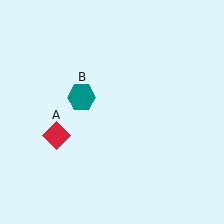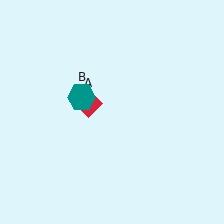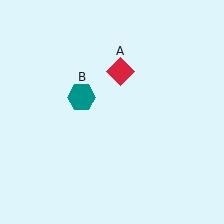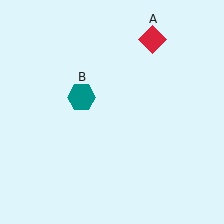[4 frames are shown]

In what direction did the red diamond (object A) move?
The red diamond (object A) moved up and to the right.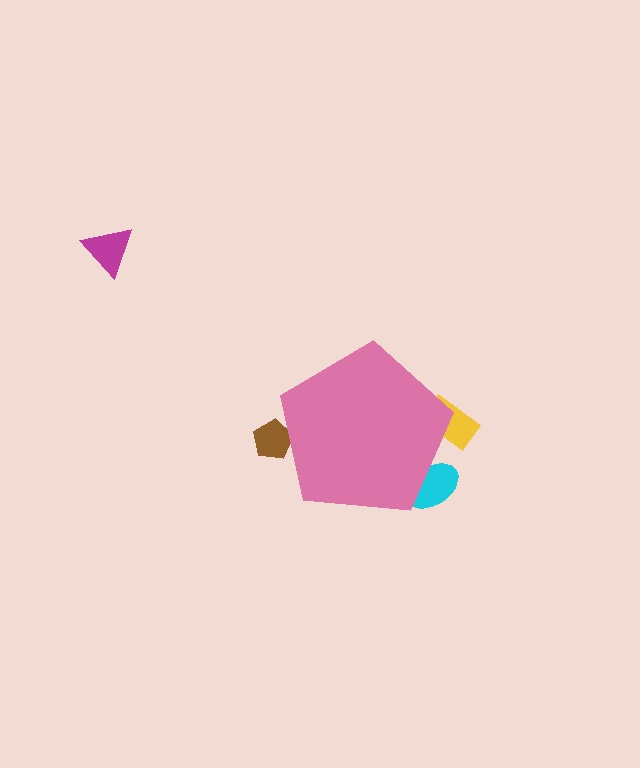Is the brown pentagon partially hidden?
Yes, the brown pentagon is partially hidden behind the pink pentagon.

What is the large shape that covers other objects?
A pink pentagon.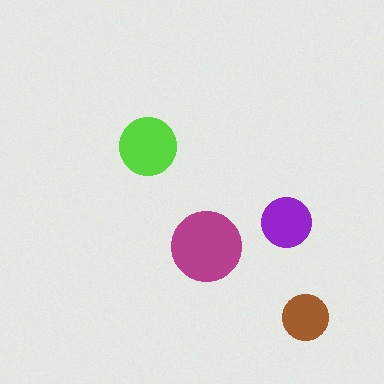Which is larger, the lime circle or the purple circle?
The lime one.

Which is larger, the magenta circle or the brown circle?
The magenta one.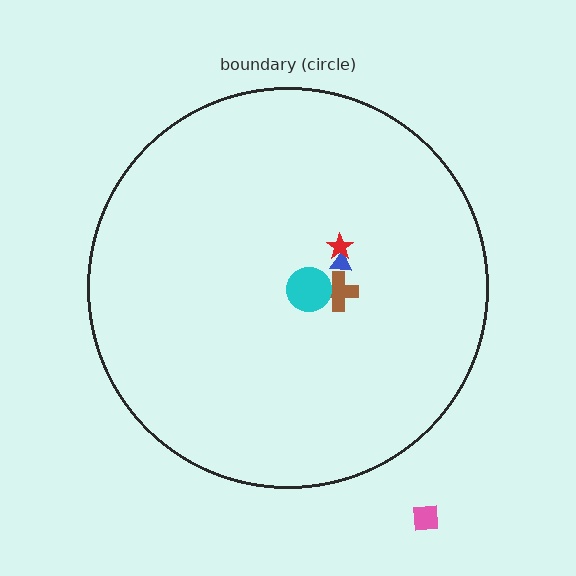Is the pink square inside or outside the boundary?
Outside.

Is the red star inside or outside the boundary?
Inside.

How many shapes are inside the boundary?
4 inside, 1 outside.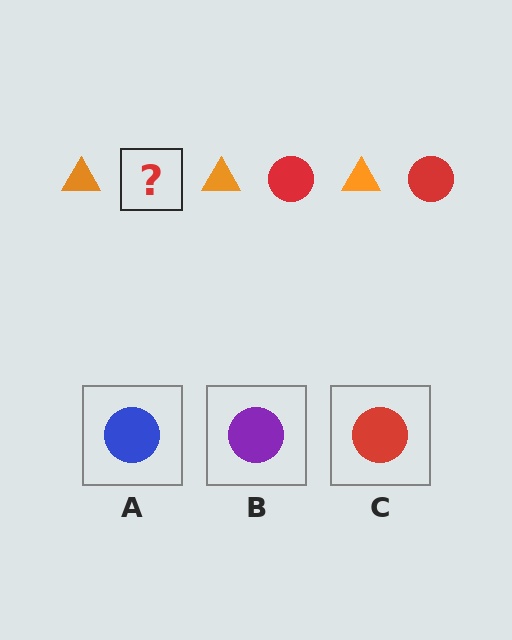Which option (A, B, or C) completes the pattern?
C.